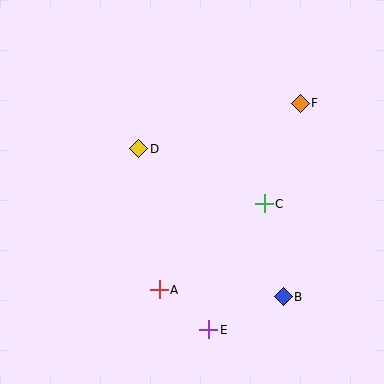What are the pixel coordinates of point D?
Point D is at (139, 149).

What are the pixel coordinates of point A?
Point A is at (159, 290).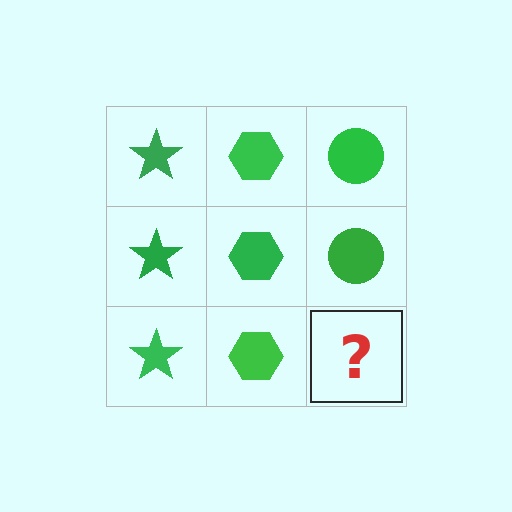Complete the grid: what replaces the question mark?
The question mark should be replaced with a green circle.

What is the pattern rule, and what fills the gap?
The rule is that each column has a consistent shape. The gap should be filled with a green circle.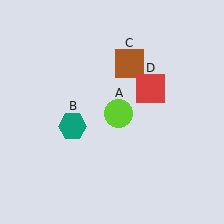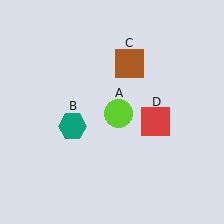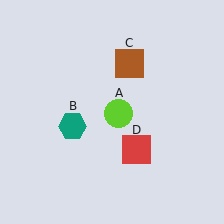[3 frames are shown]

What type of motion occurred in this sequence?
The red square (object D) rotated clockwise around the center of the scene.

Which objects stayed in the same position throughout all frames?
Lime circle (object A) and teal hexagon (object B) and brown square (object C) remained stationary.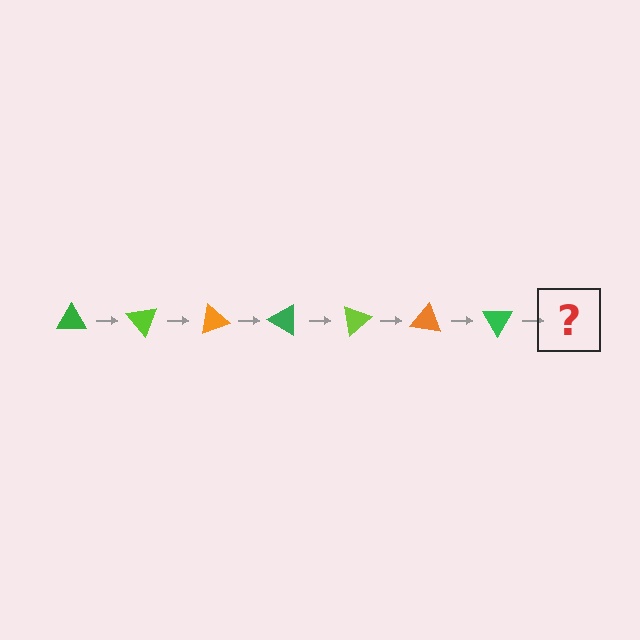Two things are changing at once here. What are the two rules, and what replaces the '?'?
The two rules are that it rotates 50 degrees each step and the color cycles through green, lime, and orange. The '?' should be a lime triangle, rotated 350 degrees from the start.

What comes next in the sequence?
The next element should be a lime triangle, rotated 350 degrees from the start.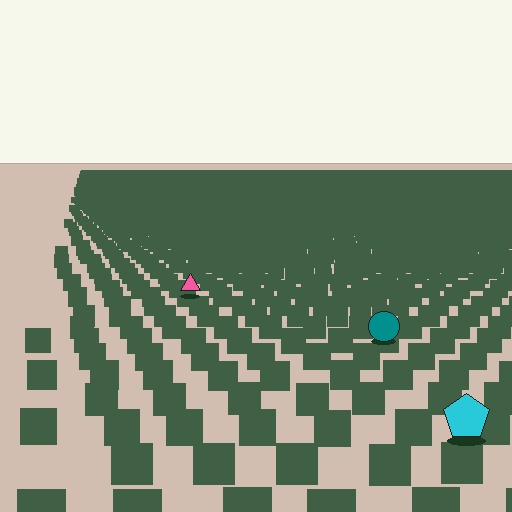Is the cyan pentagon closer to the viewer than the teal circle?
Yes. The cyan pentagon is closer — you can tell from the texture gradient: the ground texture is coarser near it.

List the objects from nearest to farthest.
From nearest to farthest: the cyan pentagon, the teal circle, the pink triangle.